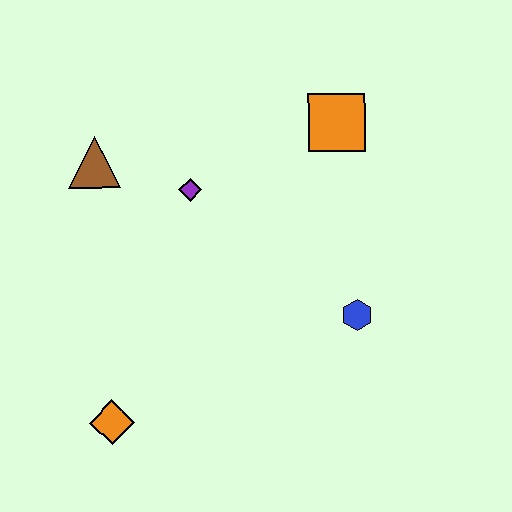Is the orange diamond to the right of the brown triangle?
Yes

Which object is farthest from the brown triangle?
The blue hexagon is farthest from the brown triangle.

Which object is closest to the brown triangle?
The purple diamond is closest to the brown triangle.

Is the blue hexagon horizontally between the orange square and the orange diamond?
No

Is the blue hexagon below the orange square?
Yes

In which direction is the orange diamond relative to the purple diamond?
The orange diamond is below the purple diamond.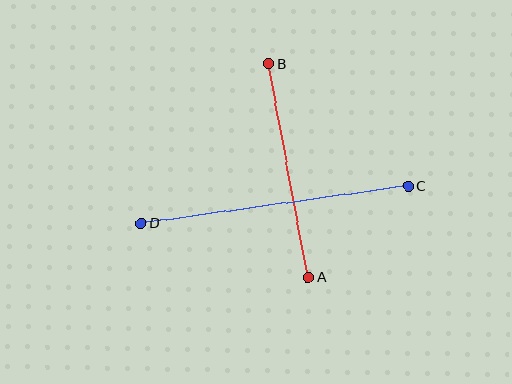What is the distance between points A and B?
The distance is approximately 217 pixels.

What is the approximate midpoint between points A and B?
The midpoint is at approximately (289, 170) pixels.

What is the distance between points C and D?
The distance is approximately 270 pixels.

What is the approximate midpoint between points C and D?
The midpoint is at approximately (275, 205) pixels.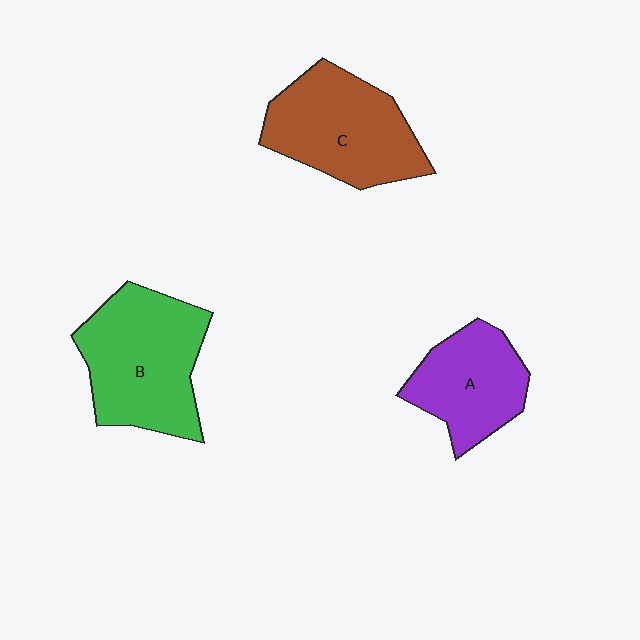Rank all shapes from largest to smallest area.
From largest to smallest: B (green), C (brown), A (purple).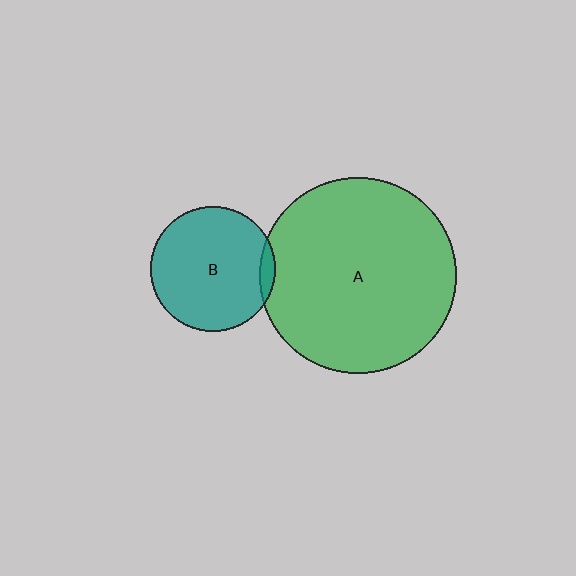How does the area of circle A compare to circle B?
Approximately 2.5 times.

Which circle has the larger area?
Circle A (green).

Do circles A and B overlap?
Yes.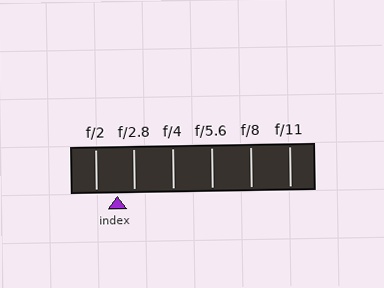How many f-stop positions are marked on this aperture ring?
There are 6 f-stop positions marked.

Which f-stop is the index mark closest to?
The index mark is closest to f/2.8.